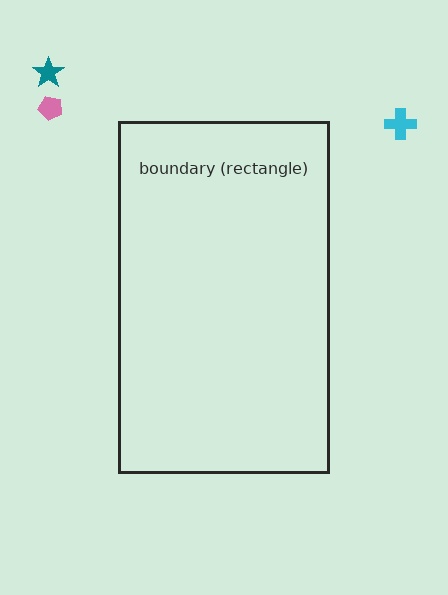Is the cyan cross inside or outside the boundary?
Outside.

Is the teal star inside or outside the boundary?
Outside.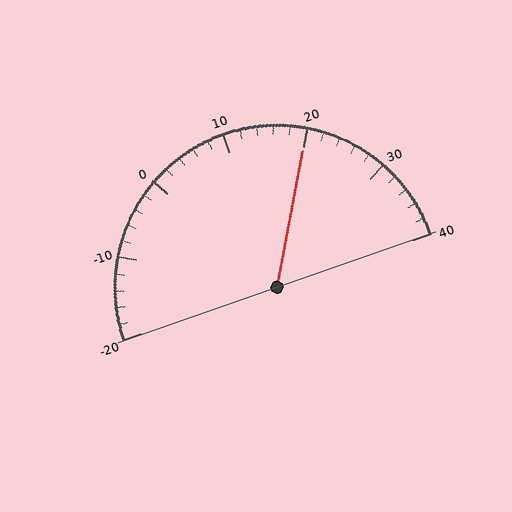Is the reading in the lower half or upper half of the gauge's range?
The reading is in the upper half of the range (-20 to 40).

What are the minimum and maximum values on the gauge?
The gauge ranges from -20 to 40.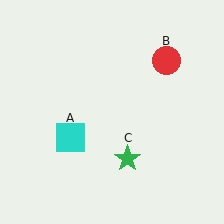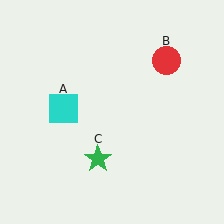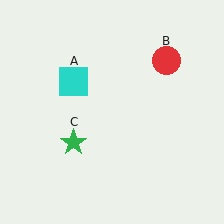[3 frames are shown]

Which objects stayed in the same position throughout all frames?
Red circle (object B) remained stationary.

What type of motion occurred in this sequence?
The cyan square (object A), green star (object C) rotated clockwise around the center of the scene.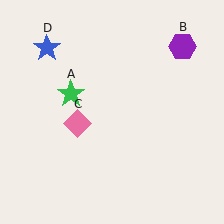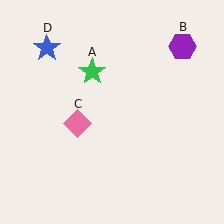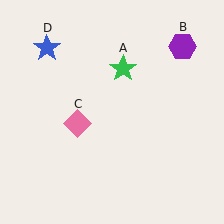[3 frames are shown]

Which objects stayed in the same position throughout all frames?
Purple hexagon (object B) and pink diamond (object C) and blue star (object D) remained stationary.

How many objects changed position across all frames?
1 object changed position: green star (object A).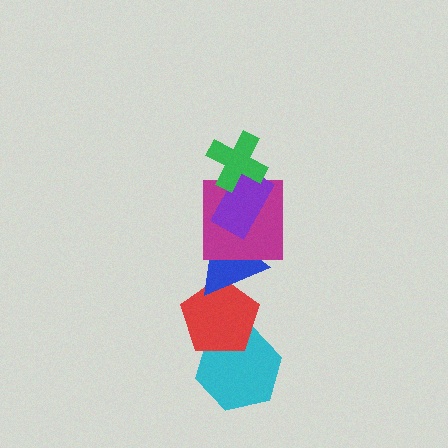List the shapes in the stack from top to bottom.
From top to bottom: the green cross, the purple rectangle, the magenta square, the blue triangle, the red pentagon, the cyan hexagon.